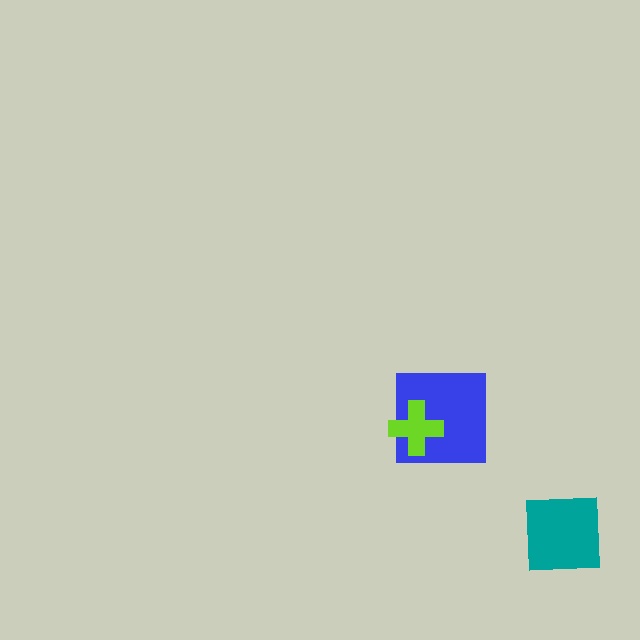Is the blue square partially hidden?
Yes, it is partially covered by another shape.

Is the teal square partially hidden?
No, no other shape covers it.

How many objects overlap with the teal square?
0 objects overlap with the teal square.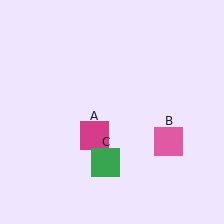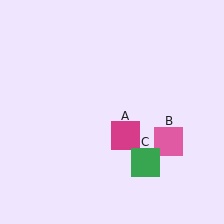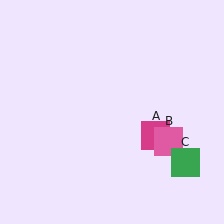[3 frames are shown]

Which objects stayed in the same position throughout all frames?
Pink square (object B) remained stationary.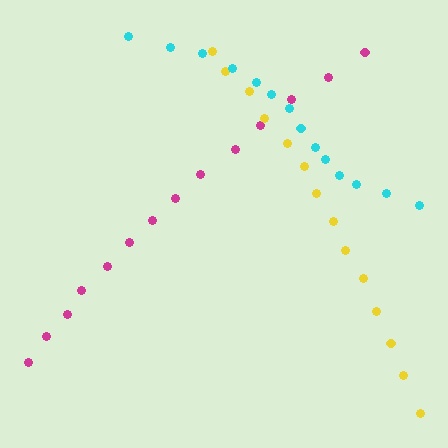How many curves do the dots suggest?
There are 3 distinct paths.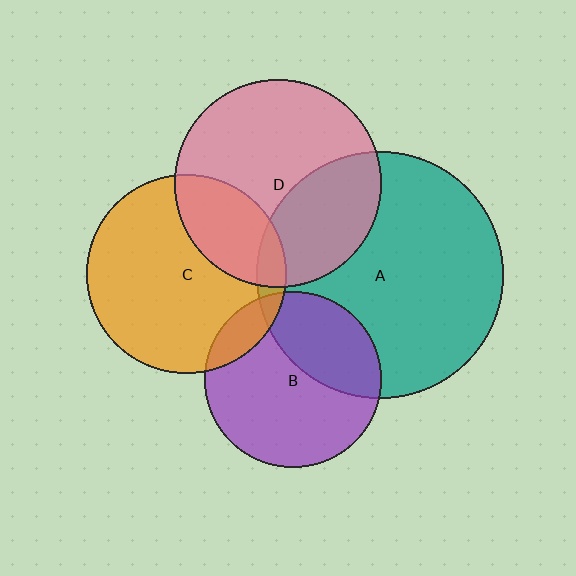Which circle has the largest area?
Circle A (teal).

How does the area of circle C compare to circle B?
Approximately 1.3 times.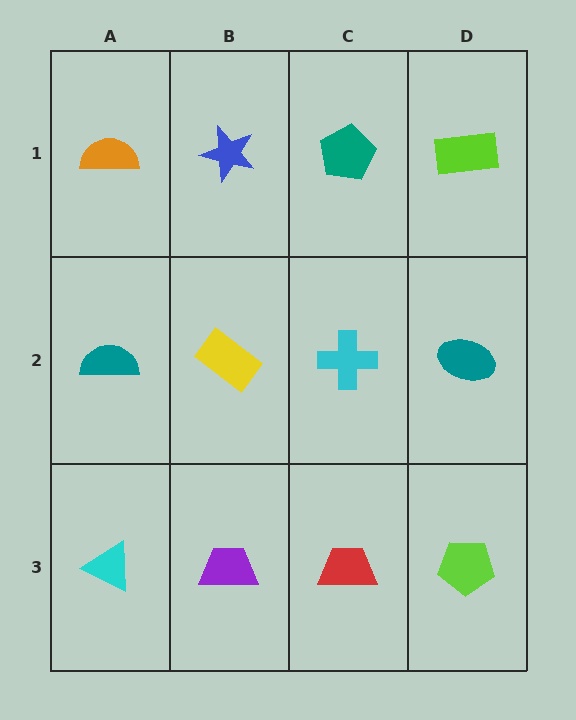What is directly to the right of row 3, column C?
A lime pentagon.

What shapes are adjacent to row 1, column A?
A teal semicircle (row 2, column A), a blue star (row 1, column B).